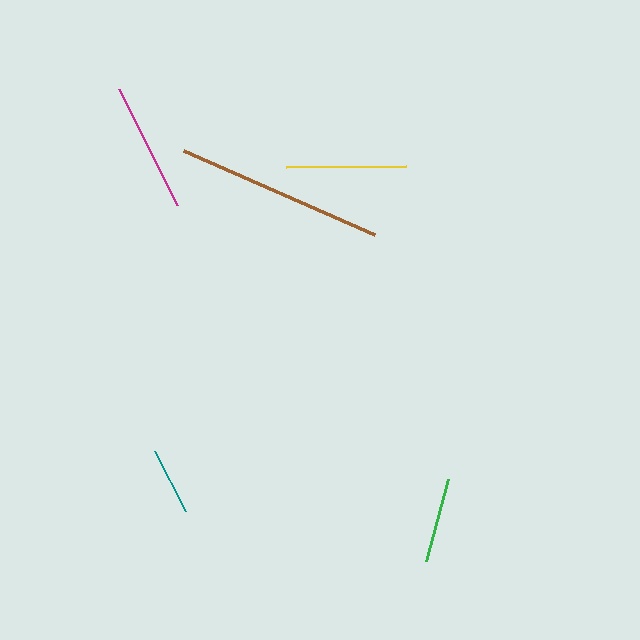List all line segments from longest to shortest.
From longest to shortest: brown, magenta, yellow, green, teal.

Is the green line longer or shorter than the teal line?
The green line is longer than the teal line.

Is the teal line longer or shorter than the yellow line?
The yellow line is longer than the teal line.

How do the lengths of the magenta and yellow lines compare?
The magenta and yellow lines are approximately the same length.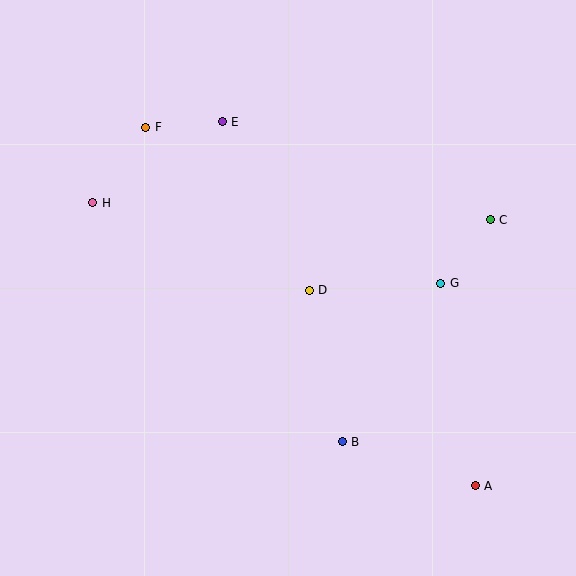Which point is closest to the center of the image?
Point D at (309, 290) is closest to the center.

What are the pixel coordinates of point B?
Point B is at (342, 442).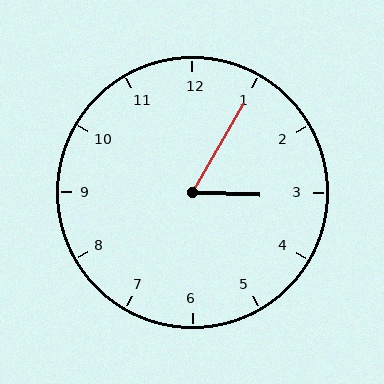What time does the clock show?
3:05.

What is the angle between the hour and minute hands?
Approximately 62 degrees.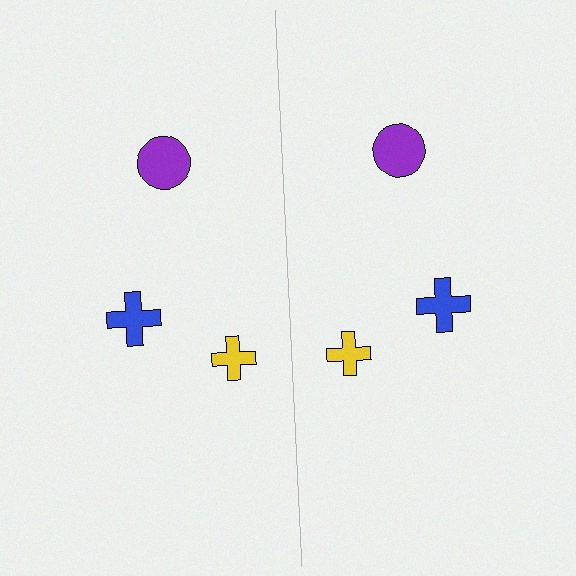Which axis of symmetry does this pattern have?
The pattern has a vertical axis of symmetry running through the center of the image.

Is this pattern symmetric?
Yes, this pattern has bilateral (reflection) symmetry.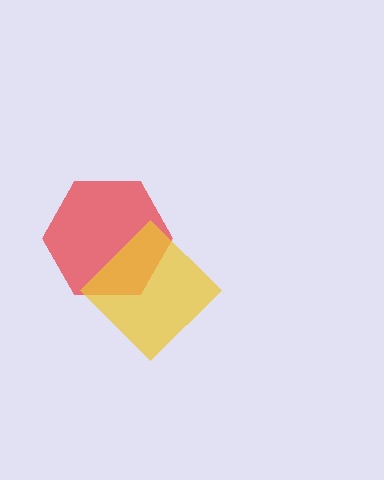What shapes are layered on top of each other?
The layered shapes are: a red hexagon, a yellow diamond.